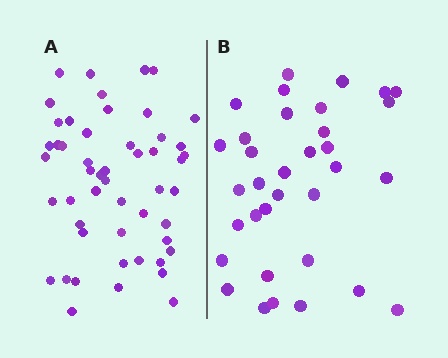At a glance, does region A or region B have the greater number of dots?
Region A (the left region) has more dots.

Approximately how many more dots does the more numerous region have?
Region A has approximately 15 more dots than region B.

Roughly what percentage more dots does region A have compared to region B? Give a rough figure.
About 50% more.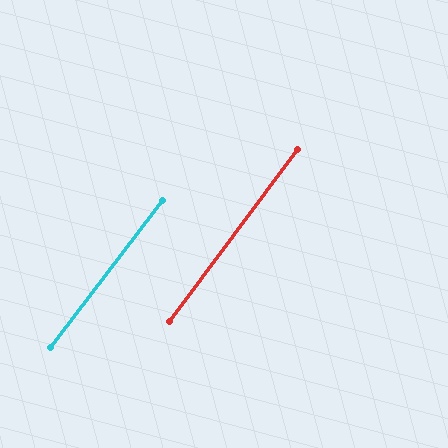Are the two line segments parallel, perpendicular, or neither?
Parallel — their directions differ by only 0.7°.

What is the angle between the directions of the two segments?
Approximately 1 degree.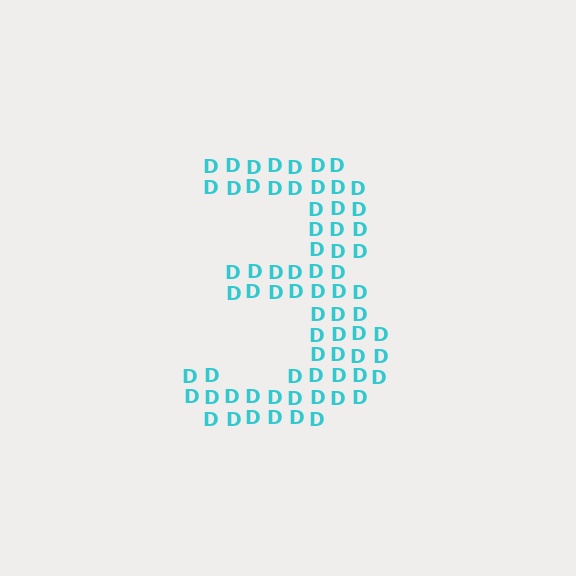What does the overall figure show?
The overall figure shows the digit 3.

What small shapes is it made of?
It is made of small letter D's.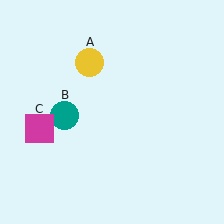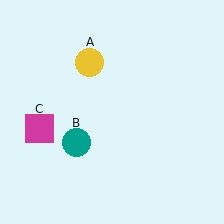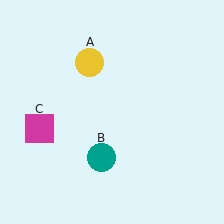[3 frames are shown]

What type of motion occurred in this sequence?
The teal circle (object B) rotated counterclockwise around the center of the scene.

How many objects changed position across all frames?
1 object changed position: teal circle (object B).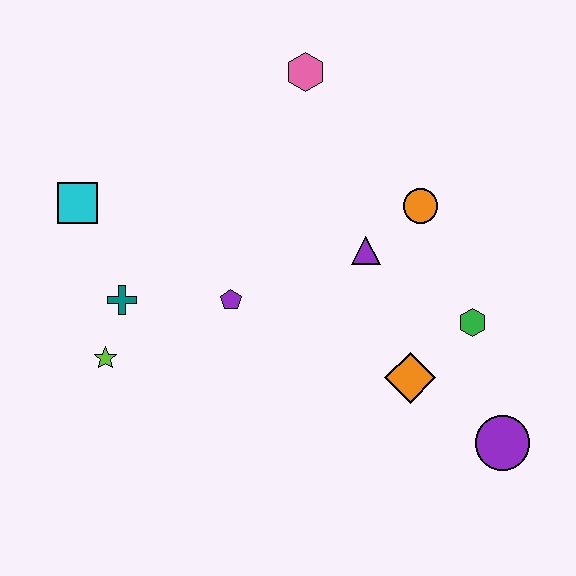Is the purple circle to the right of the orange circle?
Yes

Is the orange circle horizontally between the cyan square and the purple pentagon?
No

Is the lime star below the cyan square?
Yes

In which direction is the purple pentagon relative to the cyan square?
The purple pentagon is to the right of the cyan square.